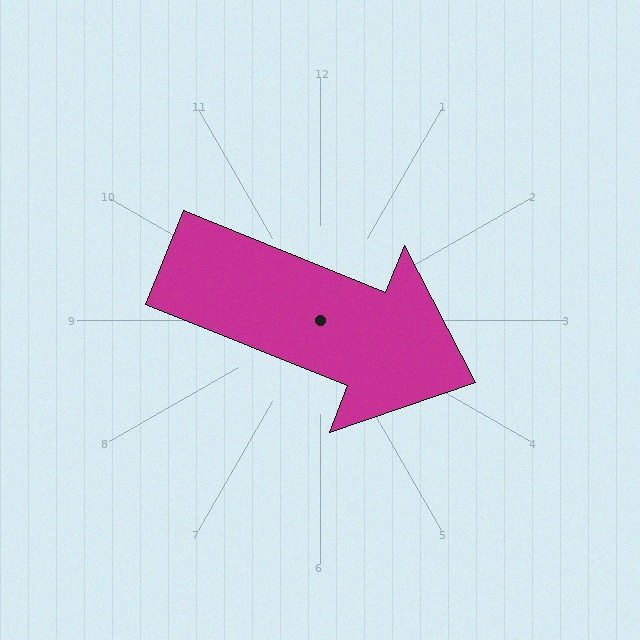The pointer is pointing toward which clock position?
Roughly 4 o'clock.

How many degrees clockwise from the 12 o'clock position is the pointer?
Approximately 112 degrees.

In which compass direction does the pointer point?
East.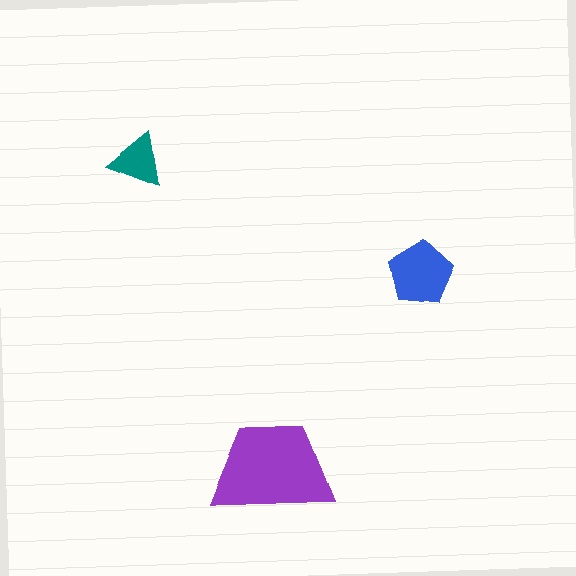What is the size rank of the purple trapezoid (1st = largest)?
1st.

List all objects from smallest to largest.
The teal triangle, the blue pentagon, the purple trapezoid.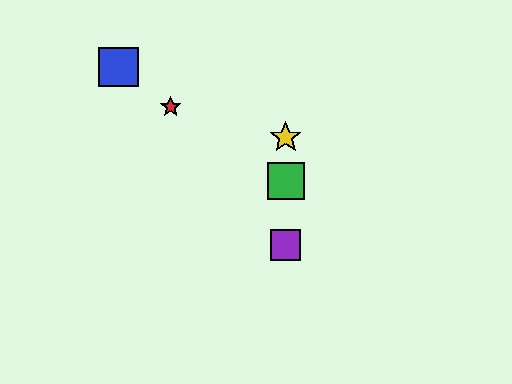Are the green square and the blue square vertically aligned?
No, the green square is at x≈286 and the blue square is at x≈118.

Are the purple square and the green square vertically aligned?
Yes, both are at x≈286.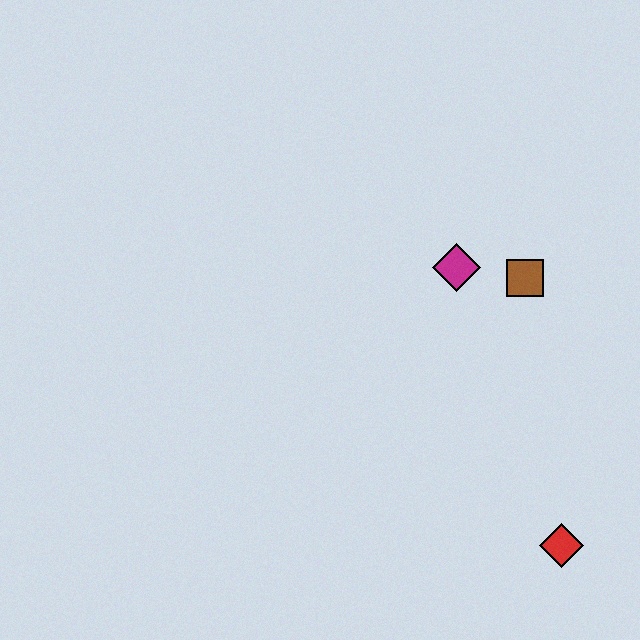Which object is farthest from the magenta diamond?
The red diamond is farthest from the magenta diamond.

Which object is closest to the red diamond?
The brown square is closest to the red diamond.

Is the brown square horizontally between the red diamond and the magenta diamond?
Yes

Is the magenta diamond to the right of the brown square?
No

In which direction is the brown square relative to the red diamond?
The brown square is above the red diamond.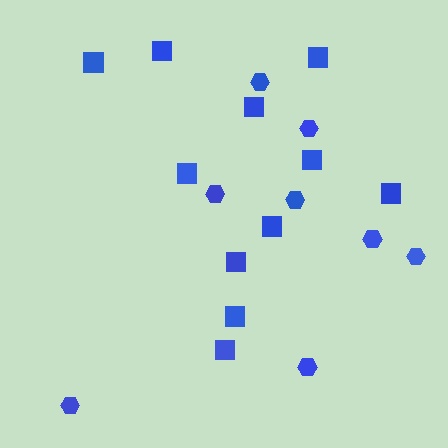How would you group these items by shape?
There are 2 groups: one group of hexagons (8) and one group of squares (11).